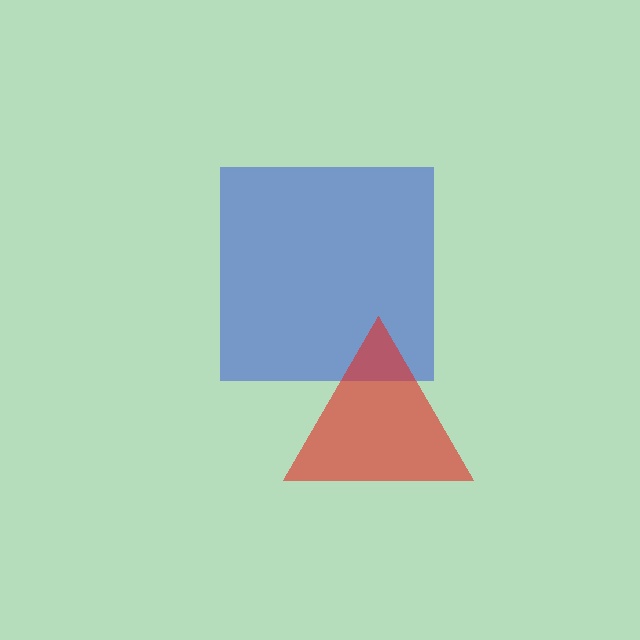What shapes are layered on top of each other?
The layered shapes are: a blue square, a red triangle.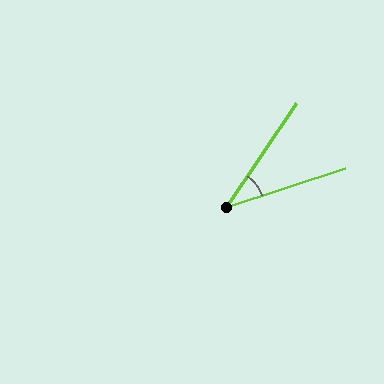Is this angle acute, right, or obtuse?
It is acute.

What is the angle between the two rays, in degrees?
Approximately 38 degrees.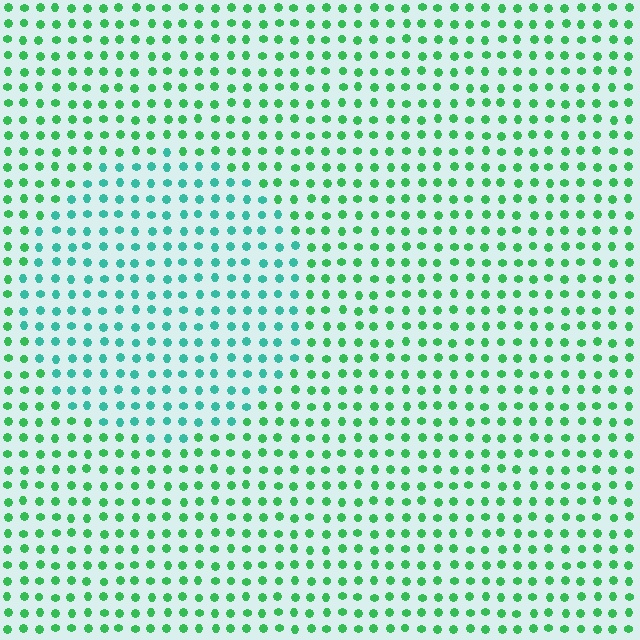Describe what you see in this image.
The image is filled with small green elements in a uniform arrangement. A circle-shaped region is visible where the elements are tinted to a slightly different hue, forming a subtle color boundary.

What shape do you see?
I see a circle.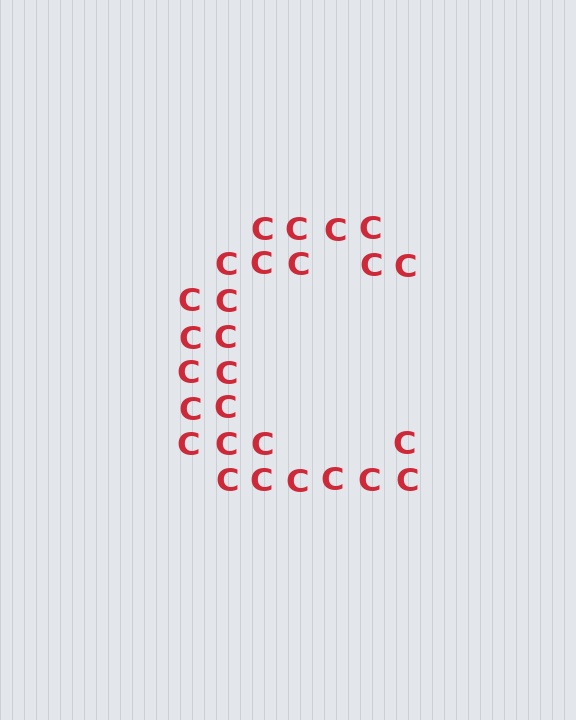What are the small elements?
The small elements are letter C's.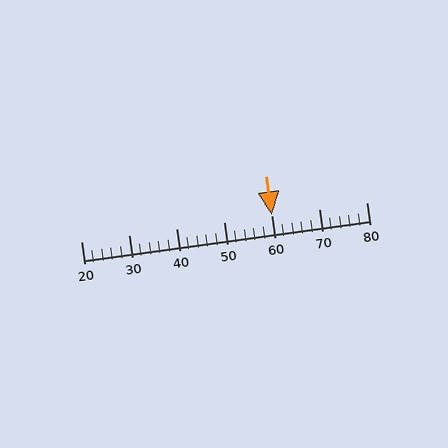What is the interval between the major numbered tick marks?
The major tick marks are spaced 10 units apart.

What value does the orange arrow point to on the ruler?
The orange arrow points to approximately 60.